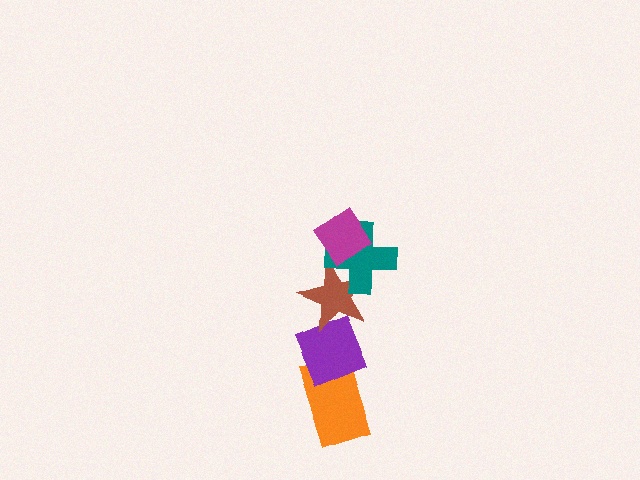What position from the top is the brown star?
The brown star is 3rd from the top.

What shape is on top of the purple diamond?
The brown star is on top of the purple diamond.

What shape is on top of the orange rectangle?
The purple diamond is on top of the orange rectangle.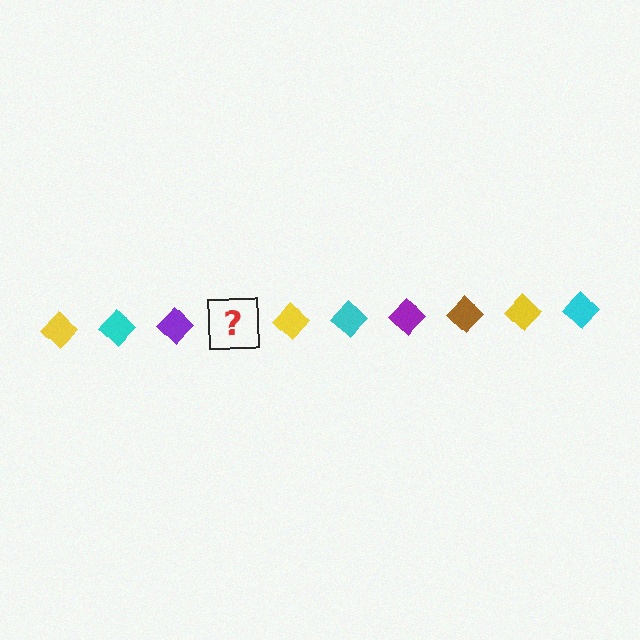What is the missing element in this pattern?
The missing element is a brown diamond.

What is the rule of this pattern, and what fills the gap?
The rule is that the pattern cycles through yellow, cyan, purple, brown diamonds. The gap should be filled with a brown diamond.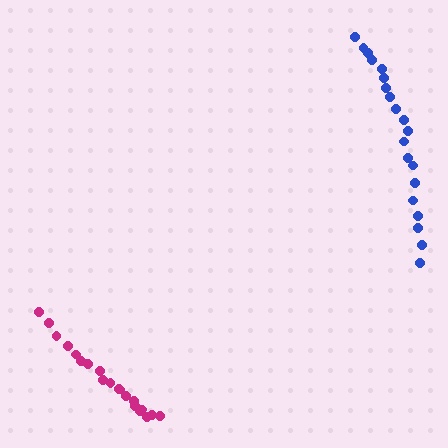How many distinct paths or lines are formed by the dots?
There are 2 distinct paths.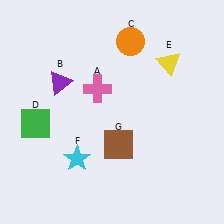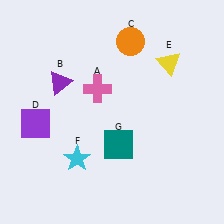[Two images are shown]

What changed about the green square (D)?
In Image 1, D is green. In Image 2, it changed to purple.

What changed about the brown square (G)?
In Image 1, G is brown. In Image 2, it changed to teal.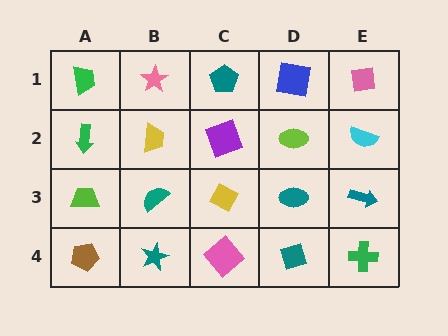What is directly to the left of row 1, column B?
A green trapezoid.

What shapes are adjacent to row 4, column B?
A teal semicircle (row 3, column B), a brown pentagon (row 4, column A), a pink diamond (row 4, column C).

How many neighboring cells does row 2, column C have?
4.